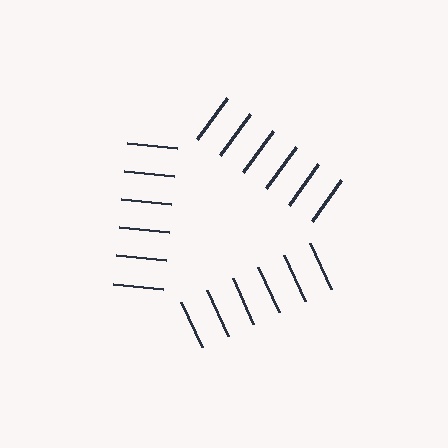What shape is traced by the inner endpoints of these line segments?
An illusory triangle — the line segments terminate on its edges but no continuous stroke is drawn.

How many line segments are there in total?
18 — 6 along each of the 3 edges.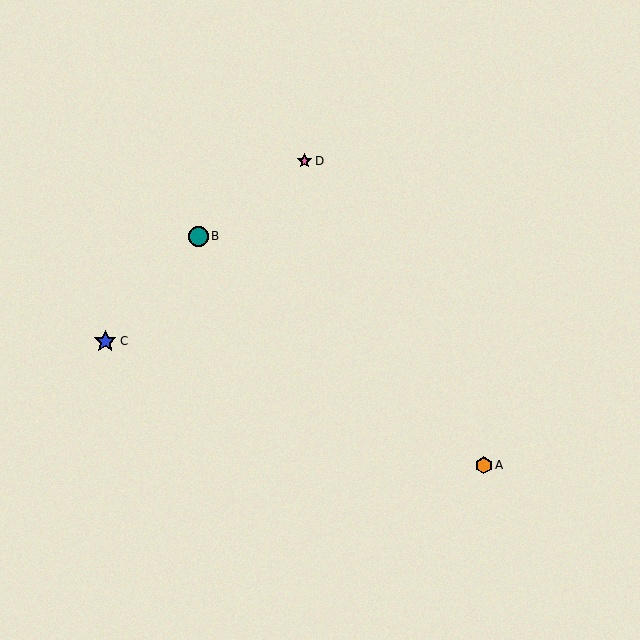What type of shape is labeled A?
Shape A is an orange hexagon.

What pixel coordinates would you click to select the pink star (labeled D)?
Click at (305, 161) to select the pink star D.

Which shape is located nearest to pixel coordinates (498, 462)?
The orange hexagon (labeled A) at (484, 465) is nearest to that location.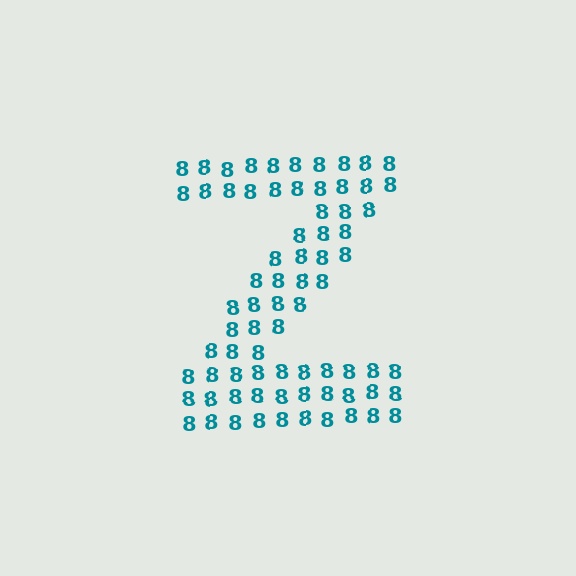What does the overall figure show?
The overall figure shows the letter Z.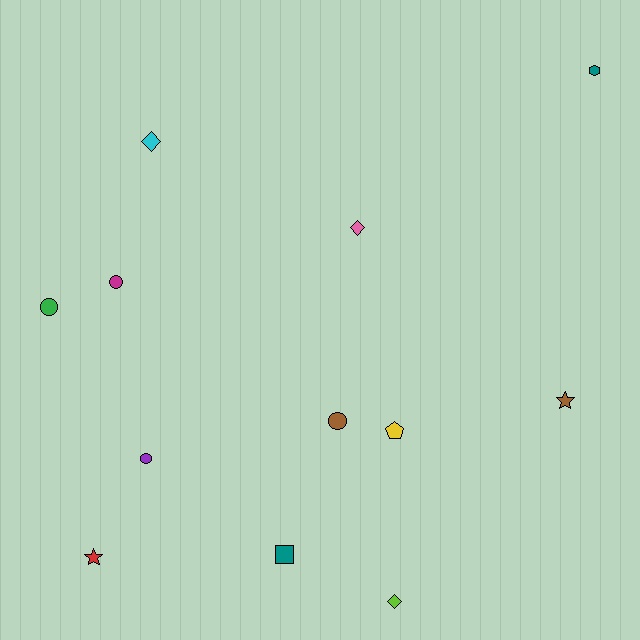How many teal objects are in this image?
There are 2 teal objects.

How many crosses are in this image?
There are no crosses.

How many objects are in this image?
There are 12 objects.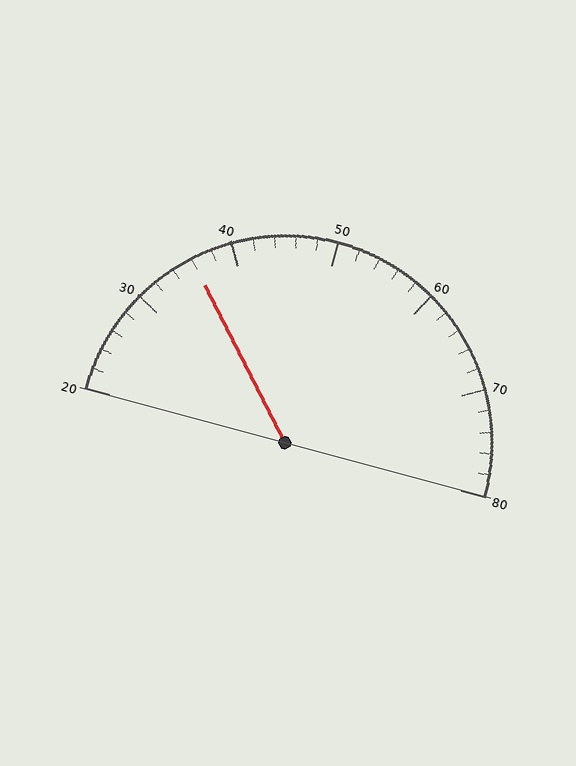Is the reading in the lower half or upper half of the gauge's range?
The reading is in the lower half of the range (20 to 80).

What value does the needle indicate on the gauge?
The needle indicates approximately 36.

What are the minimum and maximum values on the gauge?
The gauge ranges from 20 to 80.